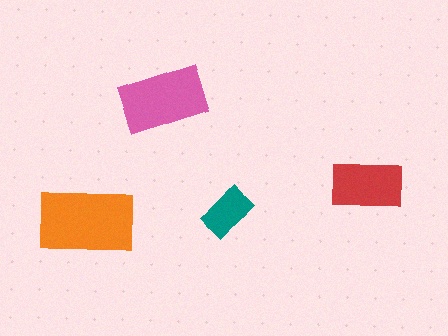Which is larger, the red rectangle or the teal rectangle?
The red one.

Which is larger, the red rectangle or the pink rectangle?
The pink one.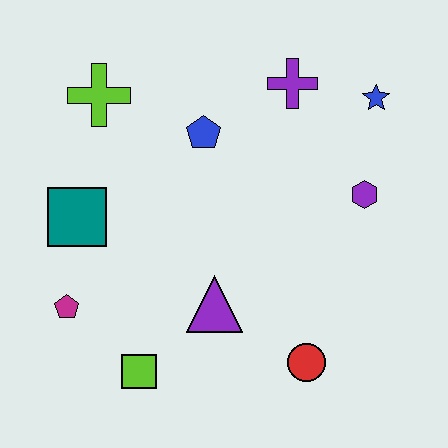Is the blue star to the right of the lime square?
Yes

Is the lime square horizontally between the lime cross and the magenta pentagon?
No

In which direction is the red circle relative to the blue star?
The red circle is below the blue star.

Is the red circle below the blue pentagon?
Yes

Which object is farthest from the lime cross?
The red circle is farthest from the lime cross.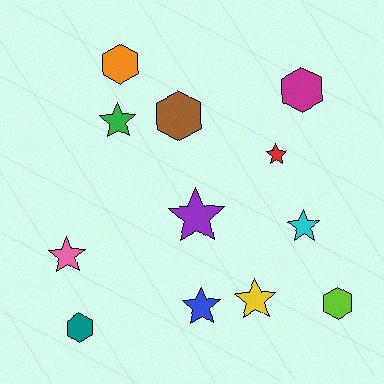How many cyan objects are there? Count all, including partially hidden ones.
There is 1 cyan object.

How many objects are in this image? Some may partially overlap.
There are 12 objects.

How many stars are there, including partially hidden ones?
There are 7 stars.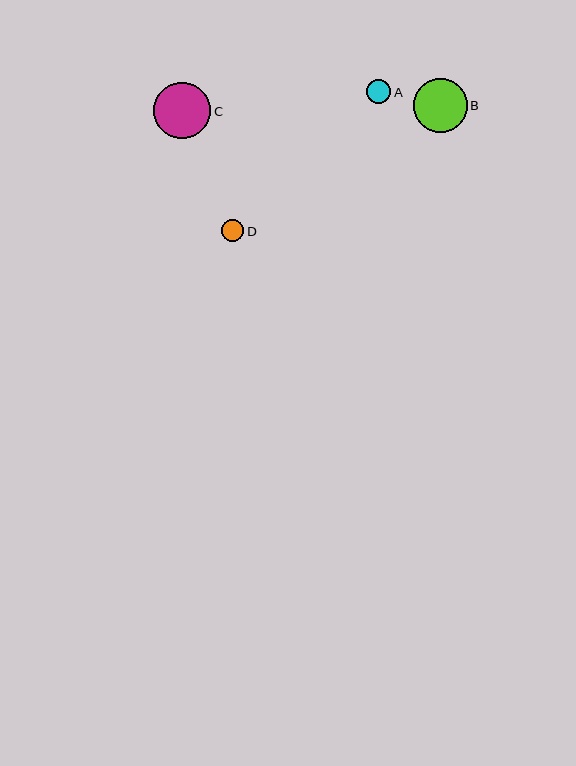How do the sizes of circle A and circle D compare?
Circle A and circle D are approximately the same size.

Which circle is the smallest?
Circle D is the smallest with a size of approximately 23 pixels.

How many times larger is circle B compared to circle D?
Circle B is approximately 2.4 times the size of circle D.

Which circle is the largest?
Circle C is the largest with a size of approximately 57 pixels.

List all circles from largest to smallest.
From largest to smallest: C, B, A, D.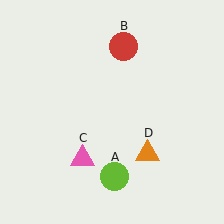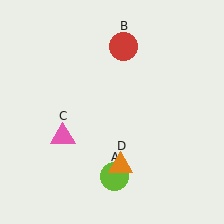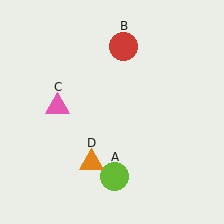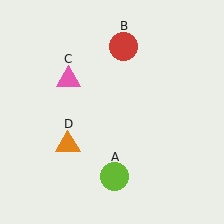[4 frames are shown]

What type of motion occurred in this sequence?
The pink triangle (object C), orange triangle (object D) rotated clockwise around the center of the scene.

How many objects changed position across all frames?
2 objects changed position: pink triangle (object C), orange triangle (object D).